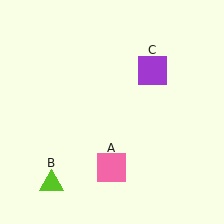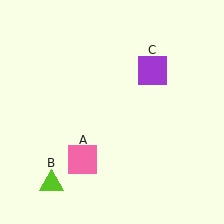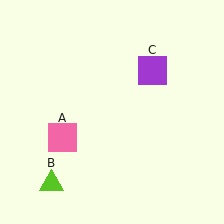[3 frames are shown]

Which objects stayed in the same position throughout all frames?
Lime triangle (object B) and purple square (object C) remained stationary.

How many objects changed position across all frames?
1 object changed position: pink square (object A).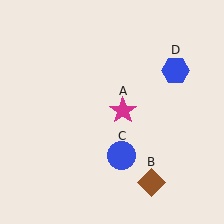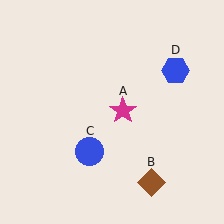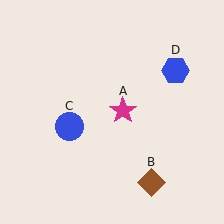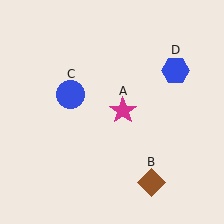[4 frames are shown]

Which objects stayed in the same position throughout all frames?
Magenta star (object A) and brown diamond (object B) and blue hexagon (object D) remained stationary.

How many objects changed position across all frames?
1 object changed position: blue circle (object C).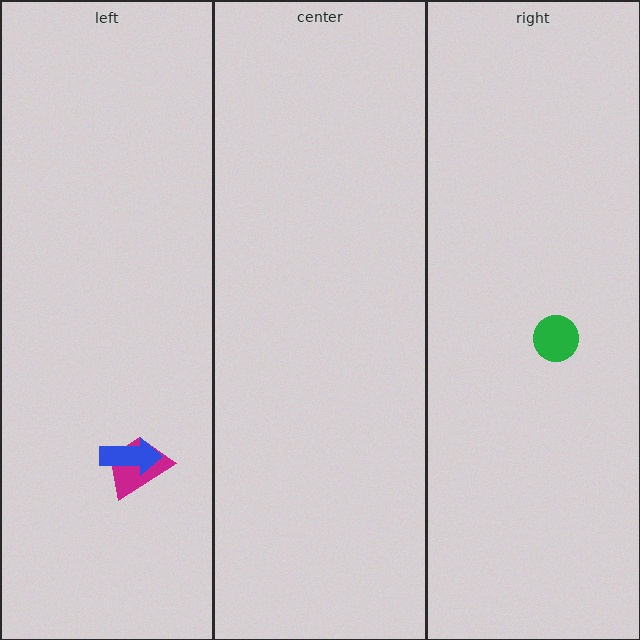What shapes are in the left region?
The magenta trapezoid, the blue arrow.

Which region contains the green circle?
The right region.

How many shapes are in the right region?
1.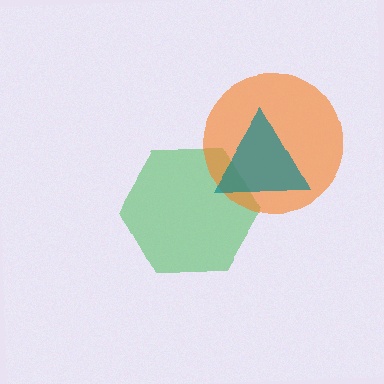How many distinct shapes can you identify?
There are 3 distinct shapes: a green hexagon, an orange circle, a teal triangle.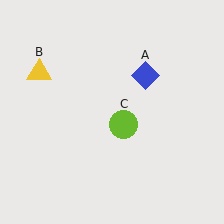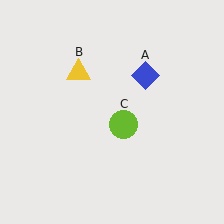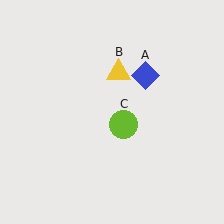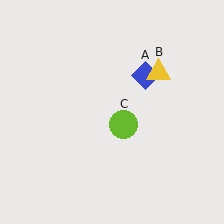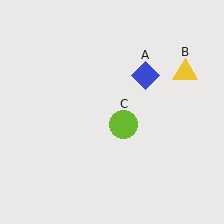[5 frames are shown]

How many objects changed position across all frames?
1 object changed position: yellow triangle (object B).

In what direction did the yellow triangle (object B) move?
The yellow triangle (object B) moved right.